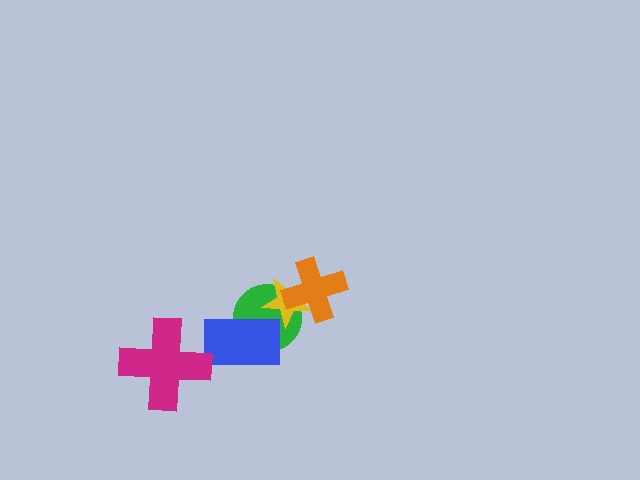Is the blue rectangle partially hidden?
No, no other shape covers it.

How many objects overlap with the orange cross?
2 objects overlap with the orange cross.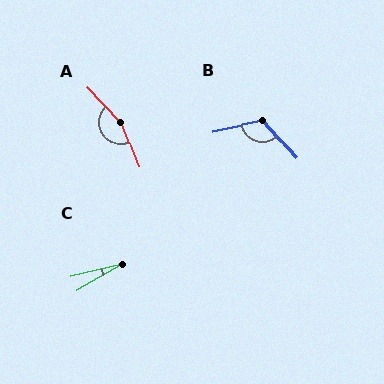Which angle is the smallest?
C, at approximately 17 degrees.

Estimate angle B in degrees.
Approximately 120 degrees.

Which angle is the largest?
A, at approximately 158 degrees.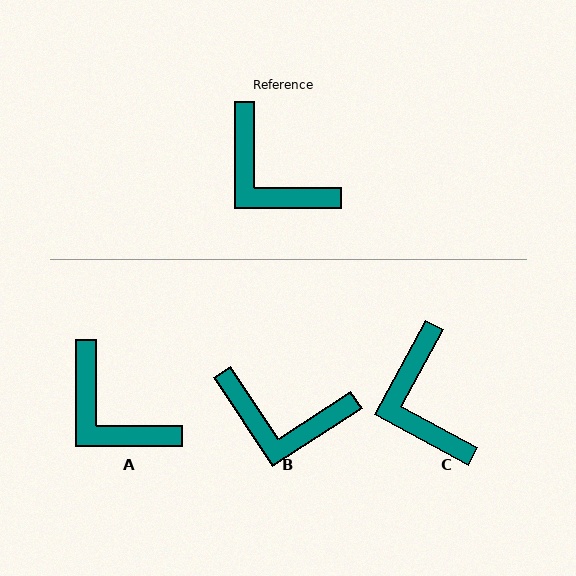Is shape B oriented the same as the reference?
No, it is off by about 33 degrees.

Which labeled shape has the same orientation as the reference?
A.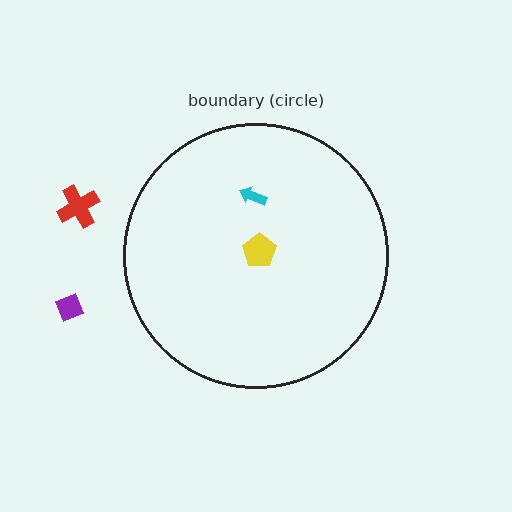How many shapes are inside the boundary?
2 inside, 2 outside.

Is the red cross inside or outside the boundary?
Outside.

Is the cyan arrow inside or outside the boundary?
Inside.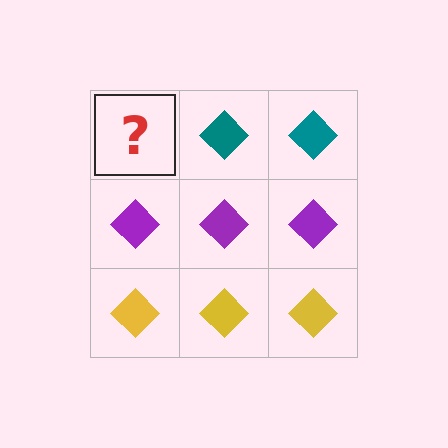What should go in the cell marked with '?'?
The missing cell should contain a teal diamond.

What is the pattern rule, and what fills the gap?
The rule is that each row has a consistent color. The gap should be filled with a teal diamond.